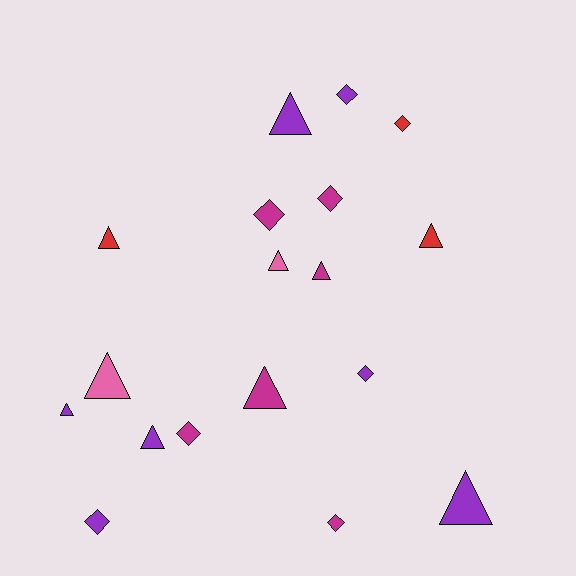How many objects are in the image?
There are 18 objects.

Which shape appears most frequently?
Triangle, with 10 objects.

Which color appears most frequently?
Purple, with 7 objects.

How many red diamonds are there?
There is 1 red diamond.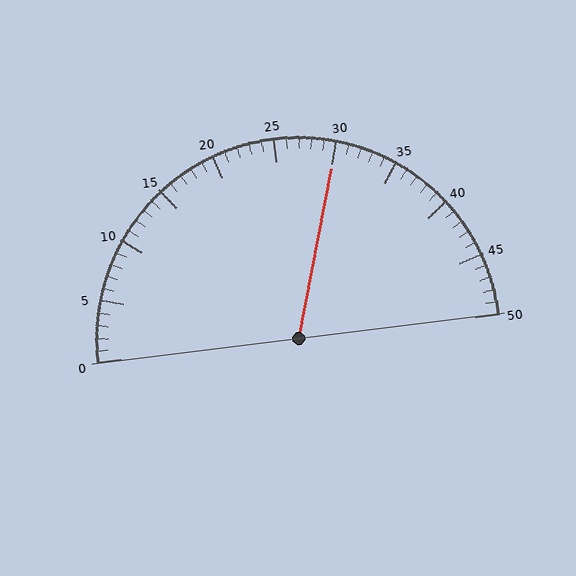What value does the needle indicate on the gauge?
The needle indicates approximately 30.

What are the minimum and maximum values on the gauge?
The gauge ranges from 0 to 50.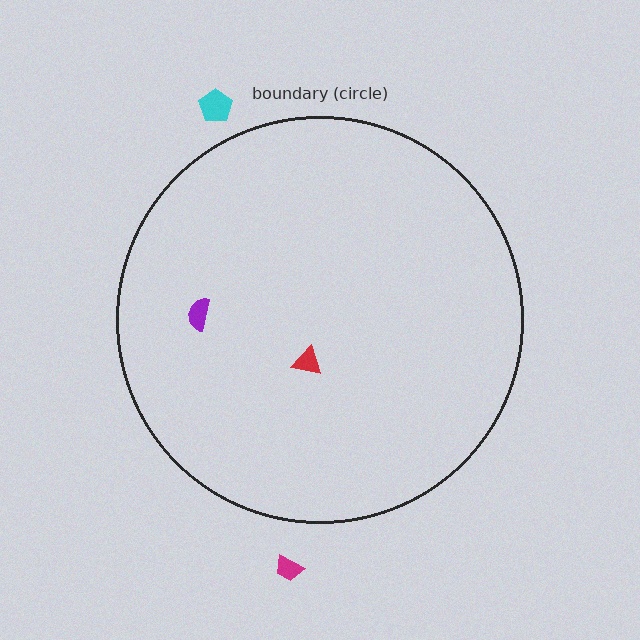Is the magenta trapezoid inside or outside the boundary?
Outside.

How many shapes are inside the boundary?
2 inside, 2 outside.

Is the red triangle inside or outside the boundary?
Inside.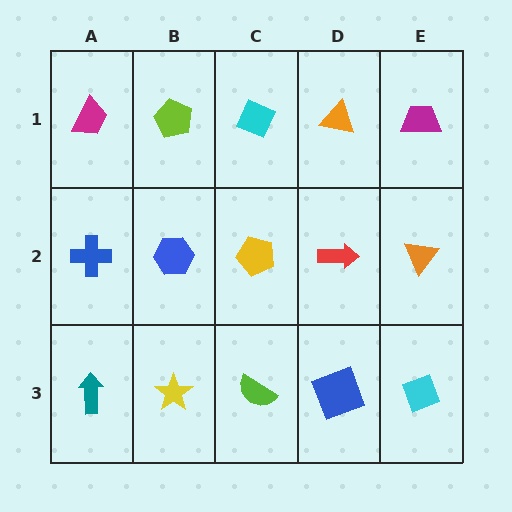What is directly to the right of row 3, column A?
A yellow star.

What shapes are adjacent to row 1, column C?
A yellow pentagon (row 2, column C), a lime pentagon (row 1, column B), an orange triangle (row 1, column D).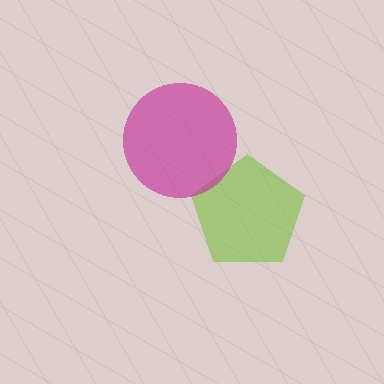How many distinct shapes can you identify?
There are 2 distinct shapes: a lime pentagon, a magenta circle.